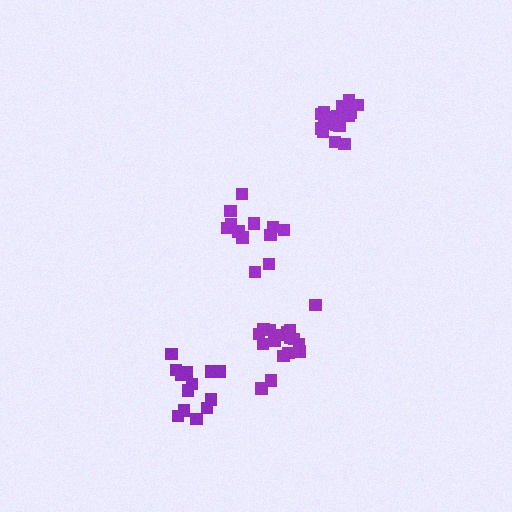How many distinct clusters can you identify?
There are 4 distinct clusters.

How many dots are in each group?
Group 1: 17 dots, Group 2: 17 dots, Group 3: 14 dots, Group 4: 13 dots (61 total).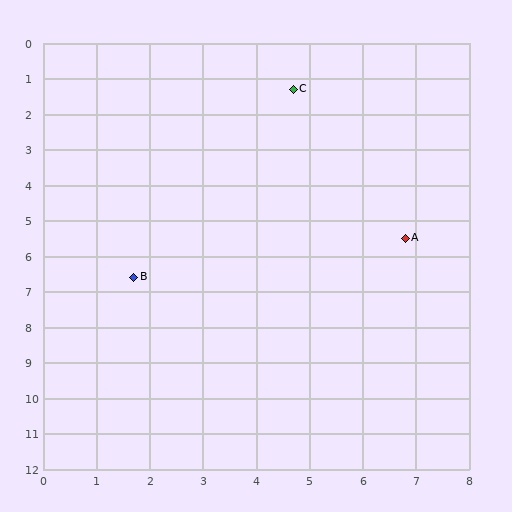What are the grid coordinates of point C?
Point C is at approximately (4.7, 1.3).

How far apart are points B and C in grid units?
Points B and C are about 6.1 grid units apart.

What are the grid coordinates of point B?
Point B is at approximately (1.7, 6.6).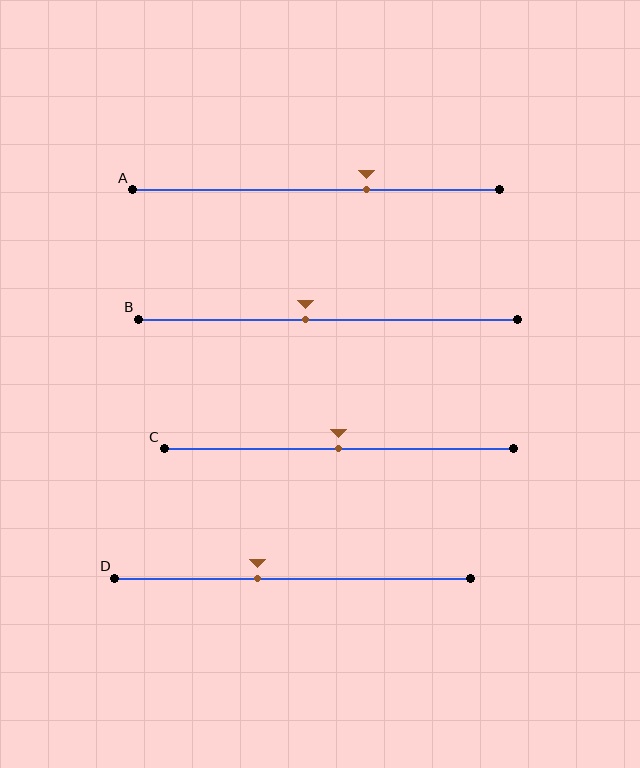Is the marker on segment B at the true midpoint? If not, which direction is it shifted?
No, the marker on segment B is shifted to the left by about 6% of the segment length.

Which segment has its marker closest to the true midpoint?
Segment C has its marker closest to the true midpoint.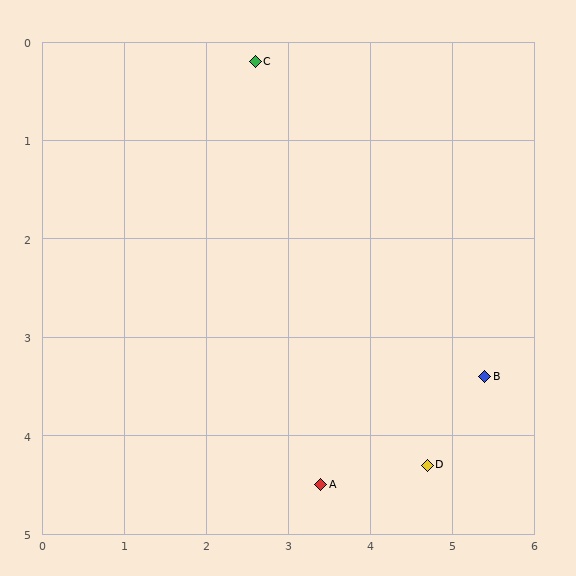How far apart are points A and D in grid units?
Points A and D are about 1.3 grid units apart.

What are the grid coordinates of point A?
Point A is at approximately (3.4, 4.5).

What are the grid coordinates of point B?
Point B is at approximately (5.4, 3.4).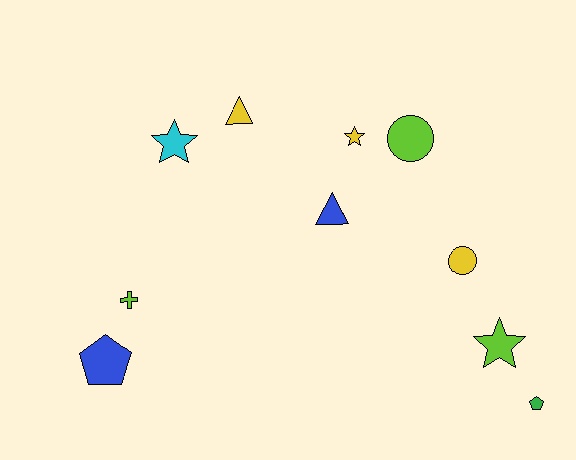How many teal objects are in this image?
There are no teal objects.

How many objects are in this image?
There are 10 objects.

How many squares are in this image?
There are no squares.